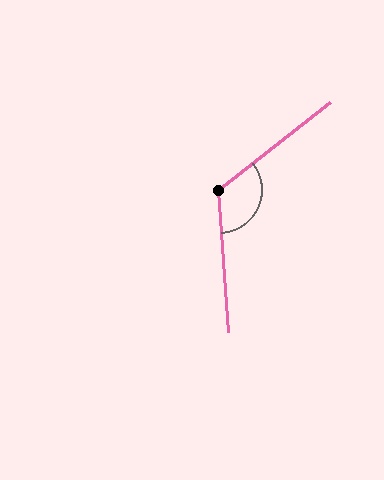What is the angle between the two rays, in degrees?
Approximately 124 degrees.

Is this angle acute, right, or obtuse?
It is obtuse.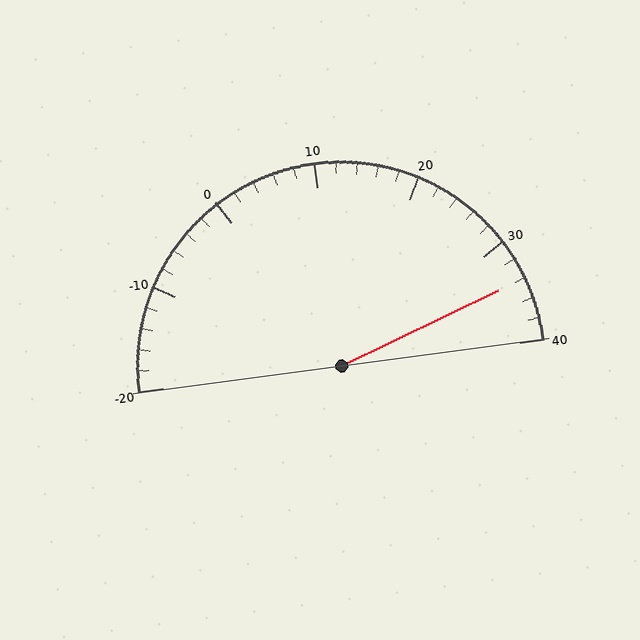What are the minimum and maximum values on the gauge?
The gauge ranges from -20 to 40.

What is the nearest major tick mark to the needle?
The nearest major tick mark is 30.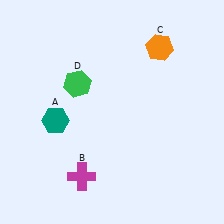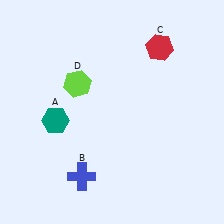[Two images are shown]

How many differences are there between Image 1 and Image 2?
There are 3 differences between the two images.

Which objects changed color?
B changed from magenta to blue. C changed from orange to red. D changed from green to lime.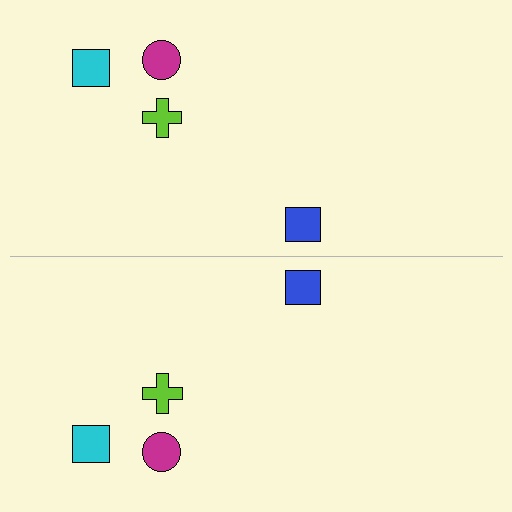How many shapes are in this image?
There are 8 shapes in this image.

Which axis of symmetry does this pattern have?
The pattern has a horizontal axis of symmetry running through the center of the image.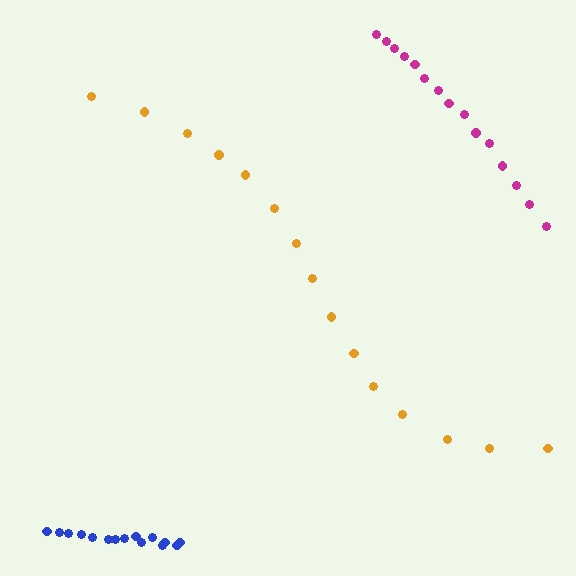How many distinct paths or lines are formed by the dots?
There are 3 distinct paths.